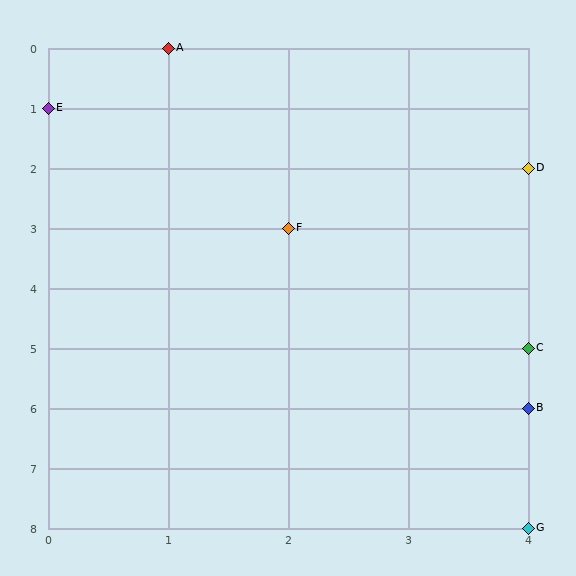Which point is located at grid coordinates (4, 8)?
Point G is at (4, 8).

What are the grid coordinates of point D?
Point D is at grid coordinates (4, 2).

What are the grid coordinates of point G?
Point G is at grid coordinates (4, 8).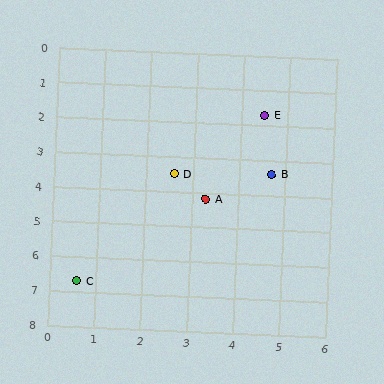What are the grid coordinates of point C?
Point C is at approximately (0.6, 6.7).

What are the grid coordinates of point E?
Point E is at approximately (4.5, 1.7).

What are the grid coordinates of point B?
Point B is at approximately (4.7, 3.4).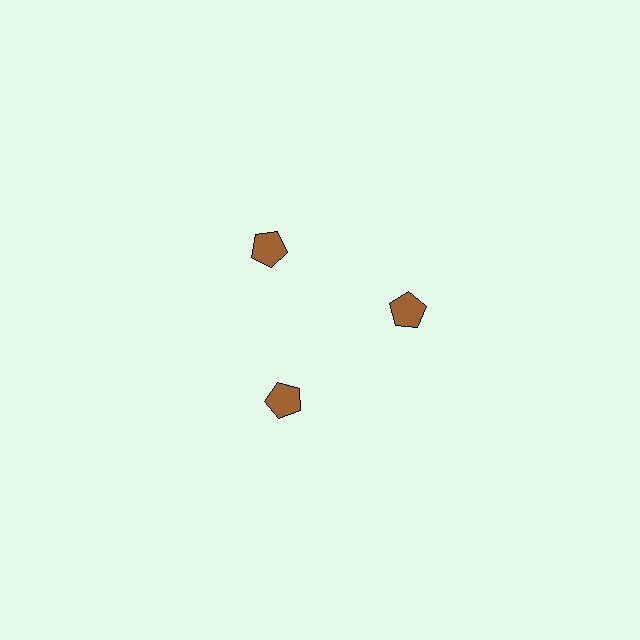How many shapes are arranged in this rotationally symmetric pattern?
There are 3 shapes, arranged in 3 groups of 1.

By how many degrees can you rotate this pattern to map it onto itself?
The pattern maps onto itself every 120 degrees of rotation.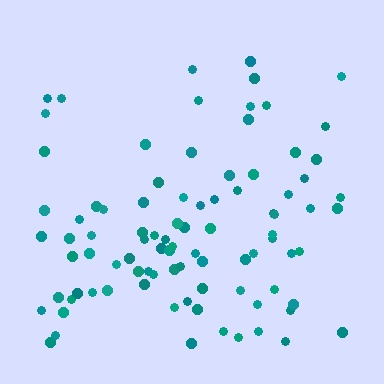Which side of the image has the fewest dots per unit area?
The top.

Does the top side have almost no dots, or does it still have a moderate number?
Still a moderate number, just noticeably fewer than the bottom.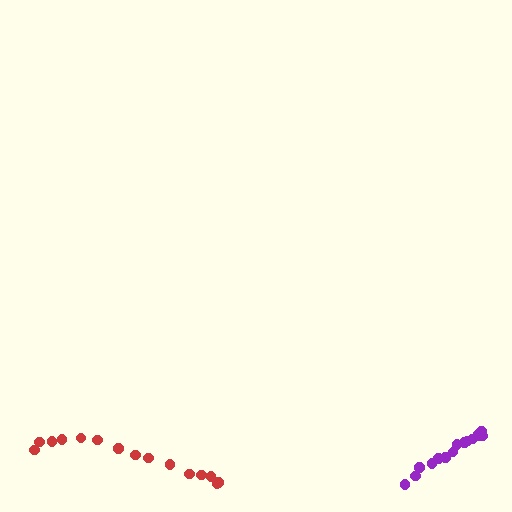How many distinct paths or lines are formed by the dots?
There are 2 distinct paths.